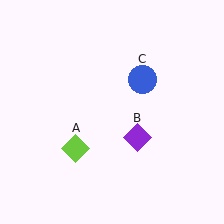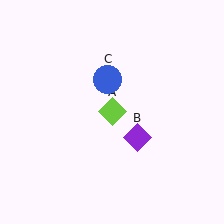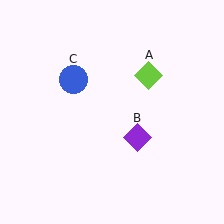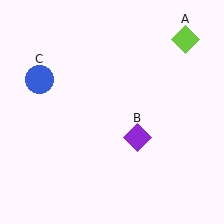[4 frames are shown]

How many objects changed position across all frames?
2 objects changed position: lime diamond (object A), blue circle (object C).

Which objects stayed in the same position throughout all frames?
Purple diamond (object B) remained stationary.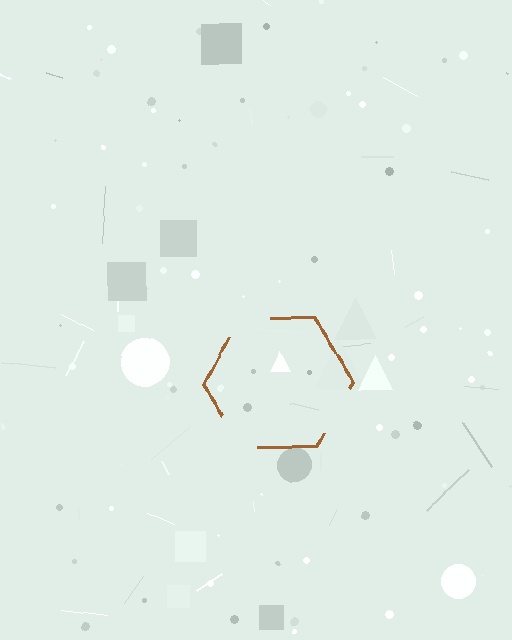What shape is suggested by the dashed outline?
The dashed outline suggests a hexagon.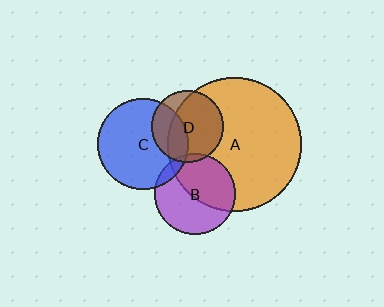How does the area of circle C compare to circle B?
Approximately 1.3 times.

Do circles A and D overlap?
Yes.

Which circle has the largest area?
Circle A (orange).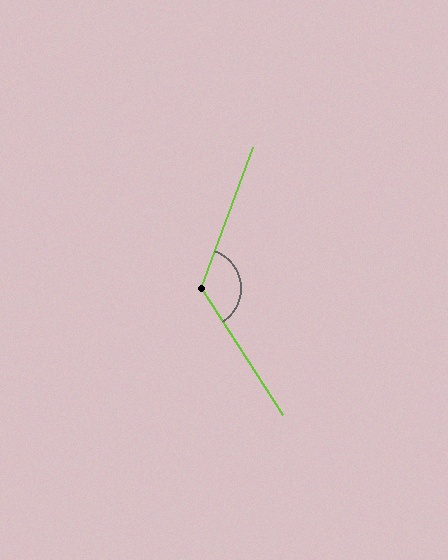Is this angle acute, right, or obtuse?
It is obtuse.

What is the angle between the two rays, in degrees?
Approximately 127 degrees.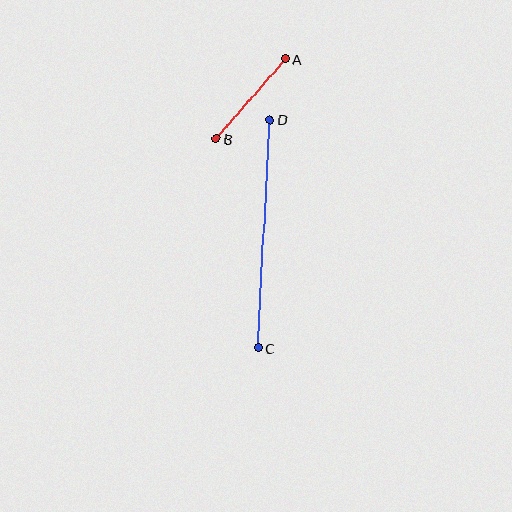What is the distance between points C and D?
The distance is approximately 229 pixels.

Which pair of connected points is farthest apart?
Points C and D are farthest apart.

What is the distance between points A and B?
The distance is approximately 106 pixels.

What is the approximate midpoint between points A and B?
The midpoint is at approximately (251, 99) pixels.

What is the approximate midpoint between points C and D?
The midpoint is at approximately (264, 234) pixels.